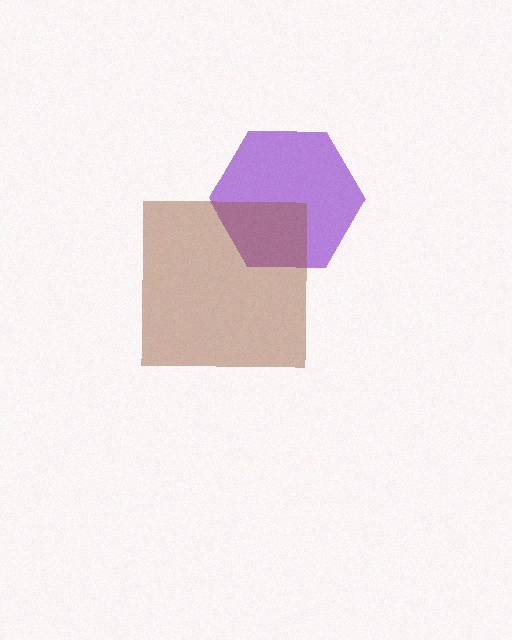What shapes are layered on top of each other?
The layered shapes are: a purple hexagon, a brown square.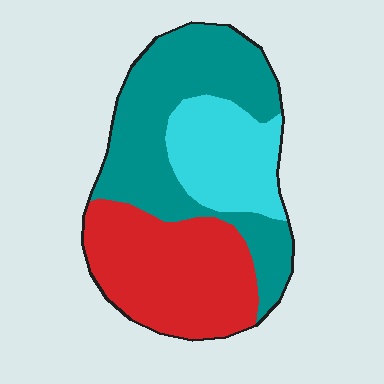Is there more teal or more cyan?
Teal.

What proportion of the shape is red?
Red takes up between a quarter and a half of the shape.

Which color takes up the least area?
Cyan, at roughly 20%.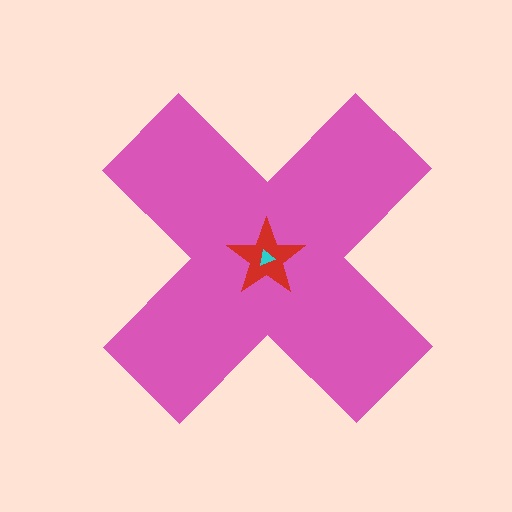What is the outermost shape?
The pink cross.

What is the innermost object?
The cyan triangle.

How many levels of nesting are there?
3.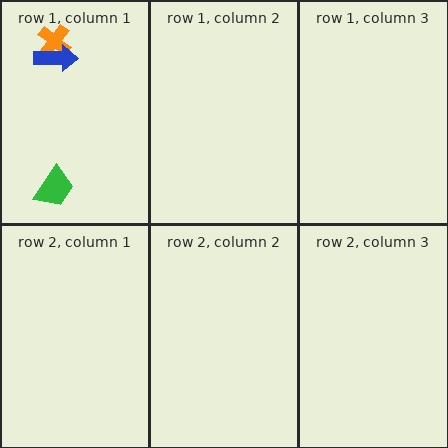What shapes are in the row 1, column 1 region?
The orange cross, the green trapezoid, the blue arrow.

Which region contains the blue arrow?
The row 1, column 1 region.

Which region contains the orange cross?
The row 1, column 1 region.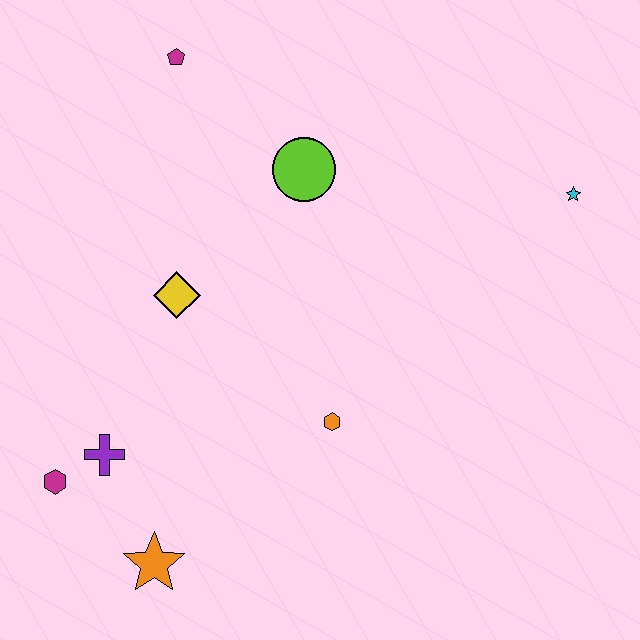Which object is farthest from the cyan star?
The magenta hexagon is farthest from the cyan star.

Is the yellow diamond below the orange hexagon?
No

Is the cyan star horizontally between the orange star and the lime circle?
No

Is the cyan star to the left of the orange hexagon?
No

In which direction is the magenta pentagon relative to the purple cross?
The magenta pentagon is above the purple cross.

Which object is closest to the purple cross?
The magenta hexagon is closest to the purple cross.